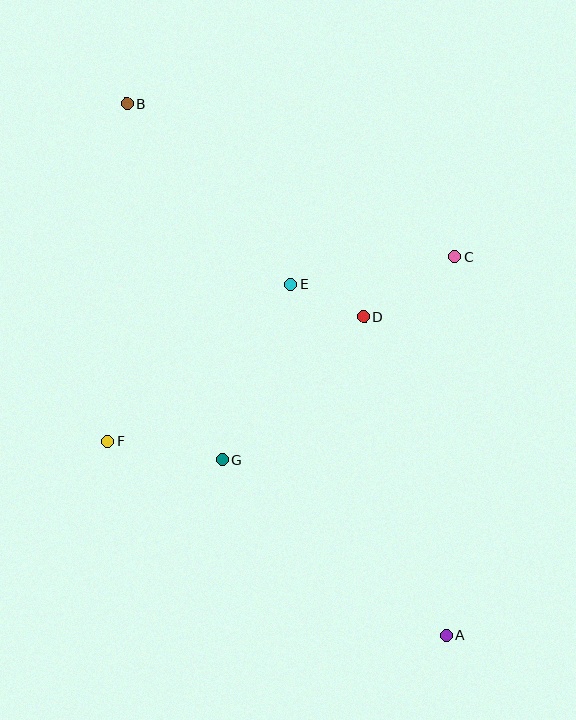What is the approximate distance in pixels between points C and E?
The distance between C and E is approximately 166 pixels.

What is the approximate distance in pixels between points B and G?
The distance between B and G is approximately 368 pixels.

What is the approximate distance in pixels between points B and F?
The distance between B and F is approximately 338 pixels.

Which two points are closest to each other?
Points D and E are closest to each other.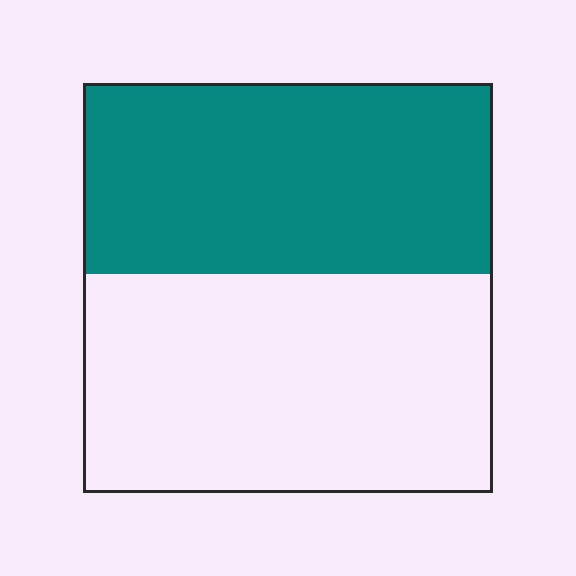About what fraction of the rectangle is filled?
About one half (1/2).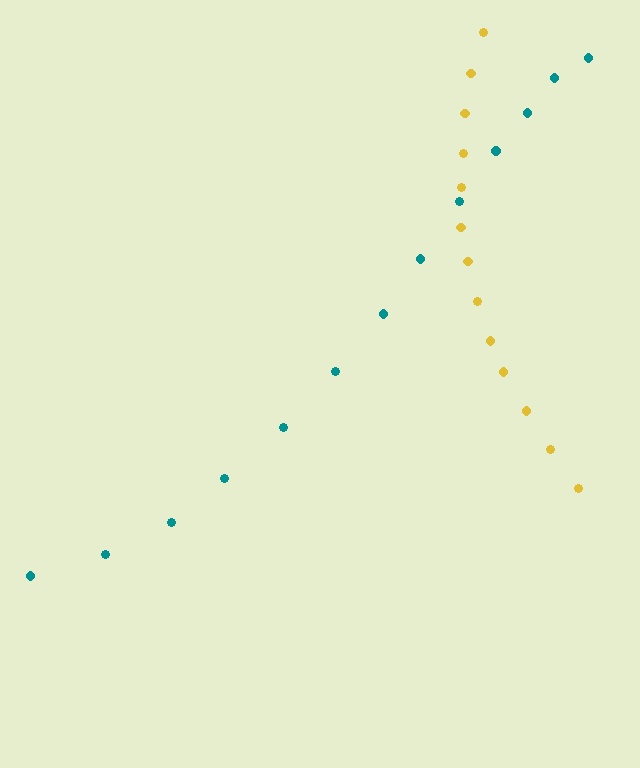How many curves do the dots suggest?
There are 2 distinct paths.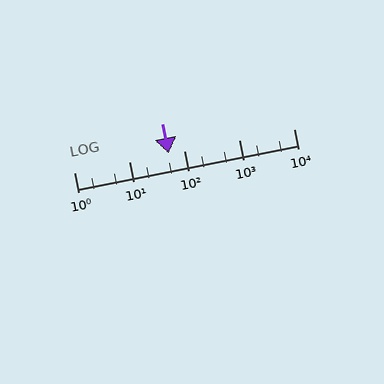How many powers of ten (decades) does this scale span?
The scale spans 4 decades, from 1 to 10000.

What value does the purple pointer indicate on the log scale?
The pointer indicates approximately 53.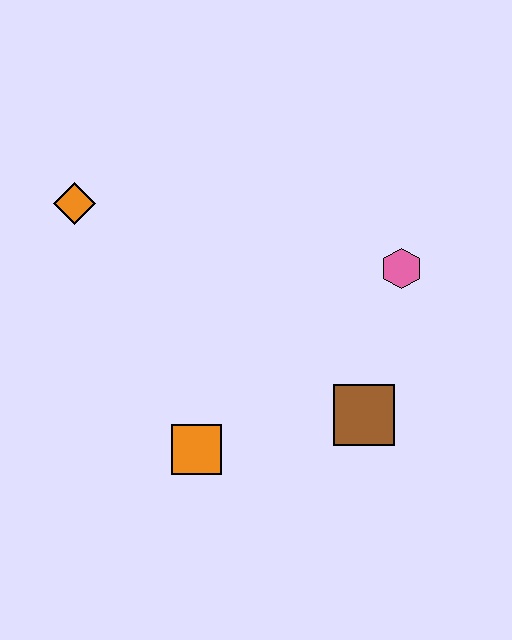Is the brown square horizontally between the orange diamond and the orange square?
No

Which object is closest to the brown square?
The pink hexagon is closest to the brown square.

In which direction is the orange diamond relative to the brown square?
The orange diamond is to the left of the brown square.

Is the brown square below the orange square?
No